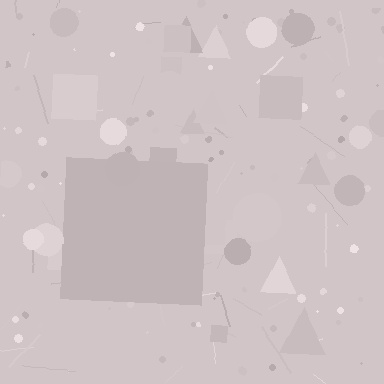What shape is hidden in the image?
A square is hidden in the image.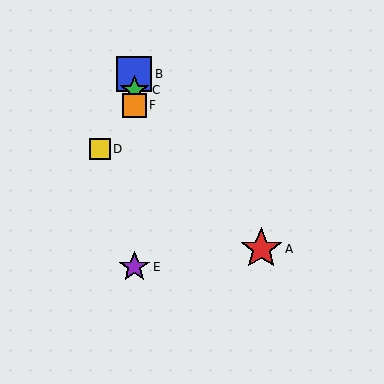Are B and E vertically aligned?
Yes, both are at x≈134.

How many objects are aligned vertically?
4 objects (B, C, E, F) are aligned vertically.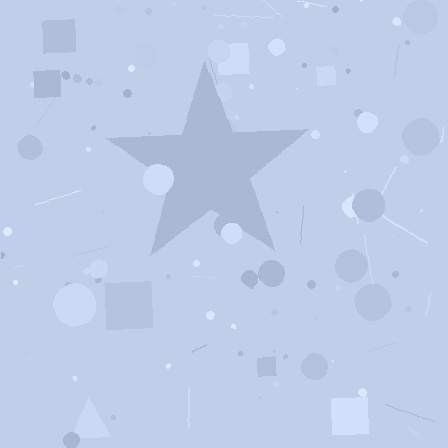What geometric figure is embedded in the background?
A star is embedded in the background.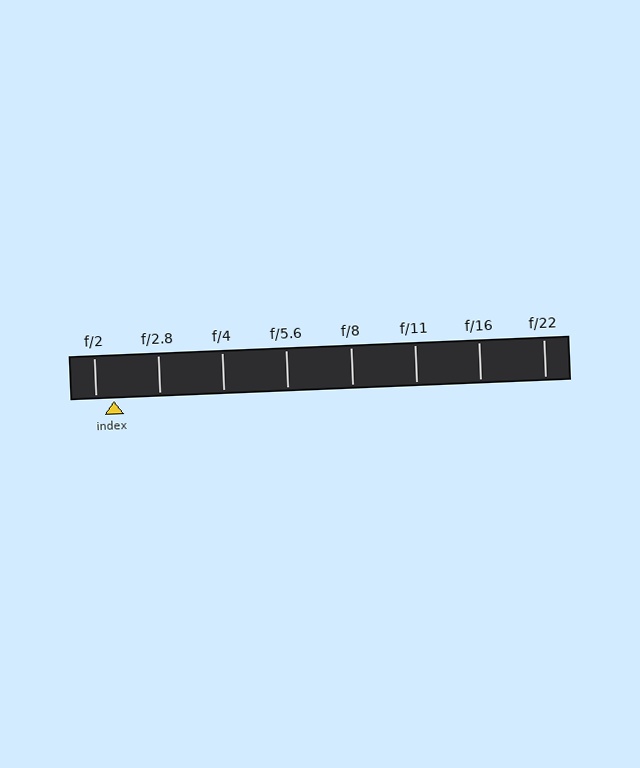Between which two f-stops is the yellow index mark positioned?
The index mark is between f/2 and f/2.8.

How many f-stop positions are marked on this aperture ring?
There are 8 f-stop positions marked.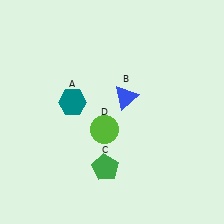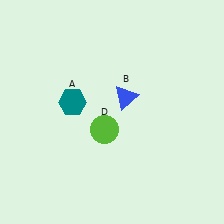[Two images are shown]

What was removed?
The green pentagon (C) was removed in Image 2.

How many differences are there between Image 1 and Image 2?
There is 1 difference between the two images.